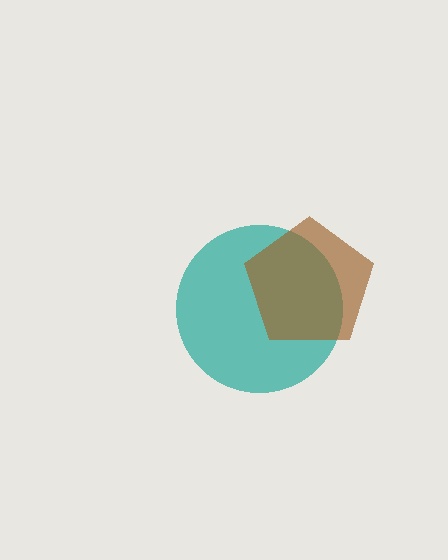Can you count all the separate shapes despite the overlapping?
Yes, there are 2 separate shapes.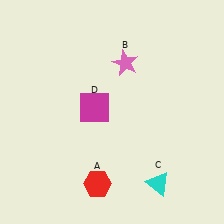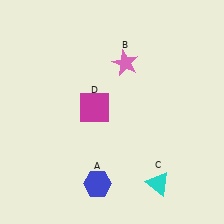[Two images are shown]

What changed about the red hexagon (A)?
In Image 1, A is red. In Image 2, it changed to blue.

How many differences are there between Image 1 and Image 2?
There is 1 difference between the two images.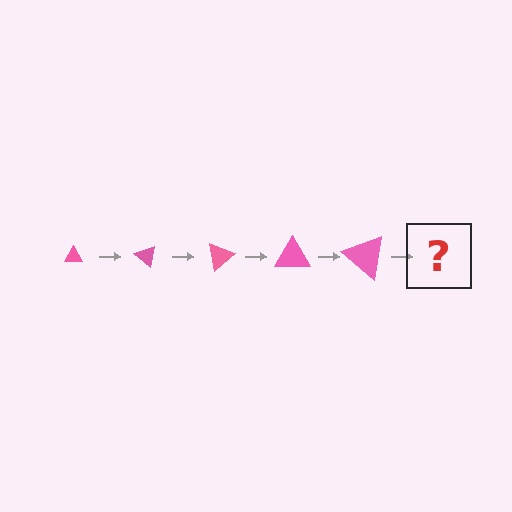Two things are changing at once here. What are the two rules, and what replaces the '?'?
The two rules are that the triangle grows larger each step and it rotates 40 degrees each step. The '?' should be a triangle, larger than the previous one and rotated 200 degrees from the start.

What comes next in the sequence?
The next element should be a triangle, larger than the previous one and rotated 200 degrees from the start.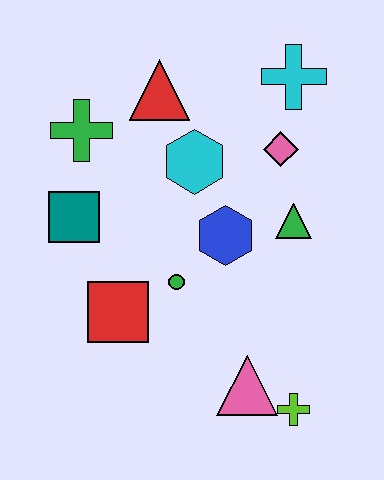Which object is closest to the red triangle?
The cyan hexagon is closest to the red triangle.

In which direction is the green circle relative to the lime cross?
The green circle is above the lime cross.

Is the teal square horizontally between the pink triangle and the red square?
No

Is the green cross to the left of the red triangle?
Yes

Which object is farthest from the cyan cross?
The lime cross is farthest from the cyan cross.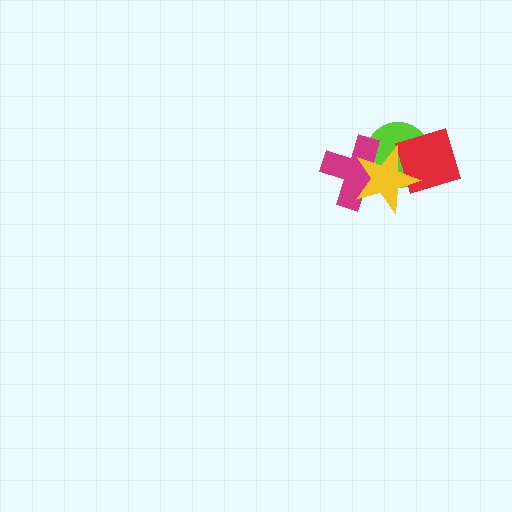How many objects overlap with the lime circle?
3 objects overlap with the lime circle.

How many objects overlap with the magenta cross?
2 objects overlap with the magenta cross.